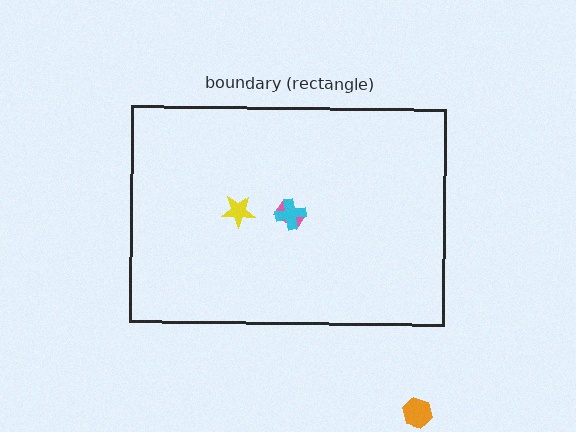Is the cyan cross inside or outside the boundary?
Inside.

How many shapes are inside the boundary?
3 inside, 1 outside.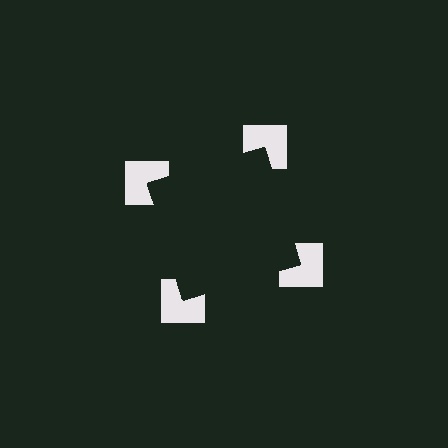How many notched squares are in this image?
There are 4 — one at each vertex of the illusory square.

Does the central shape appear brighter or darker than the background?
It typically appears slightly darker than the background, even though no actual brightness change is drawn.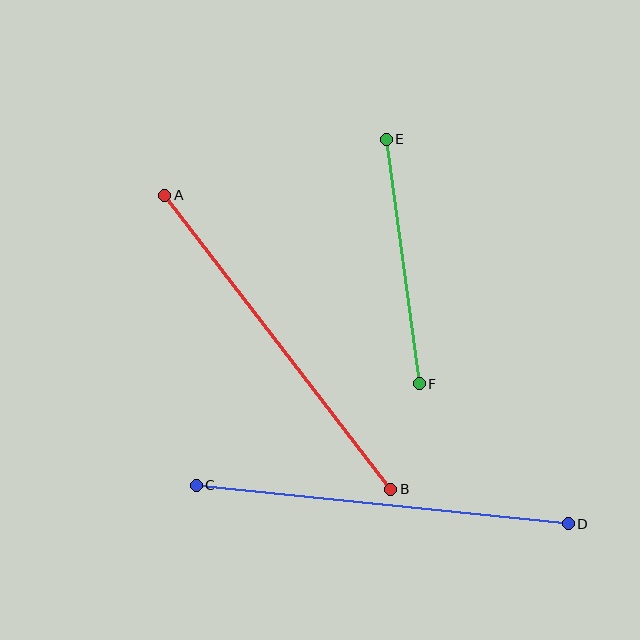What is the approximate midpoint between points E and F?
The midpoint is at approximately (403, 261) pixels.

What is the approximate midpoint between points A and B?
The midpoint is at approximately (278, 342) pixels.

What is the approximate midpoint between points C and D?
The midpoint is at approximately (382, 505) pixels.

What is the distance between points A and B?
The distance is approximately 371 pixels.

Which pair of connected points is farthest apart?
Points C and D are farthest apart.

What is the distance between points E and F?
The distance is approximately 247 pixels.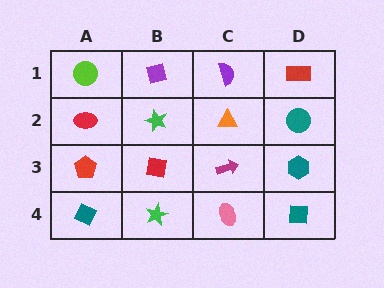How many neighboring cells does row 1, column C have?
3.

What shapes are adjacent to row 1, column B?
A green star (row 2, column B), a lime circle (row 1, column A), a purple semicircle (row 1, column C).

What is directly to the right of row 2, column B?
An orange triangle.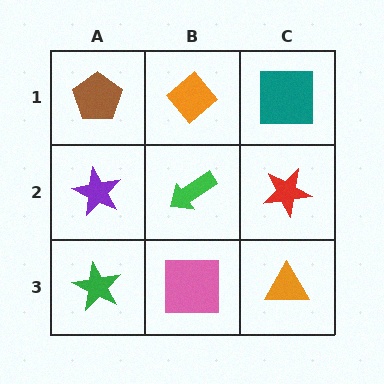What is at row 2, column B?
A green arrow.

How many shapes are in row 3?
3 shapes.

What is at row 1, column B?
An orange diamond.